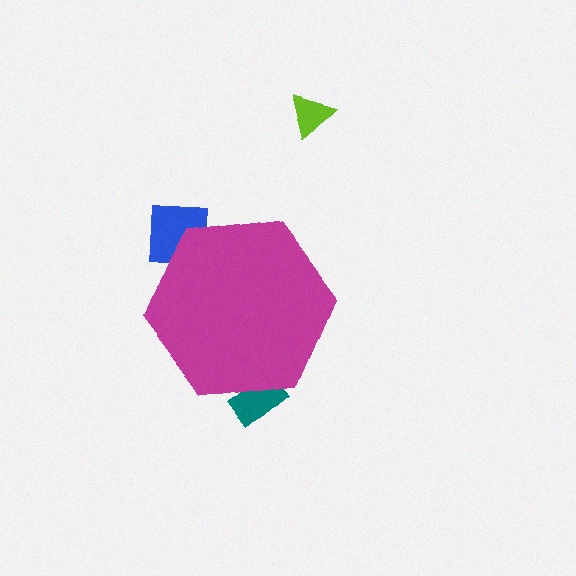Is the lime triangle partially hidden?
No, the lime triangle is fully visible.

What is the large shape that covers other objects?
A magenta hexagon.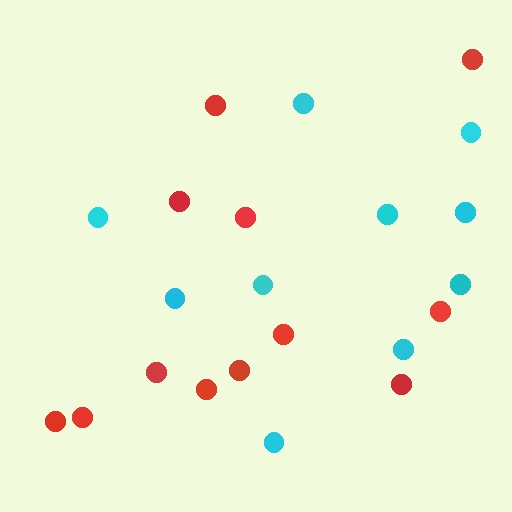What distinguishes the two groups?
There are 2 groups: one group of red circles (12) and one group of cyan circles (10).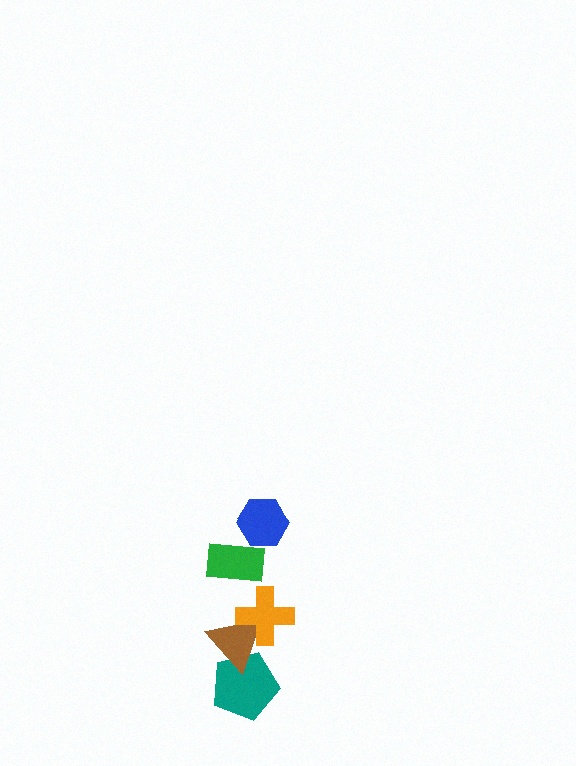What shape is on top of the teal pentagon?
The brown triangle is on top of the teal pentagon.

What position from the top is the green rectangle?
The green rectangle is 2nd from the top.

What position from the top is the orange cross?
The orange cross is 3rd from the top.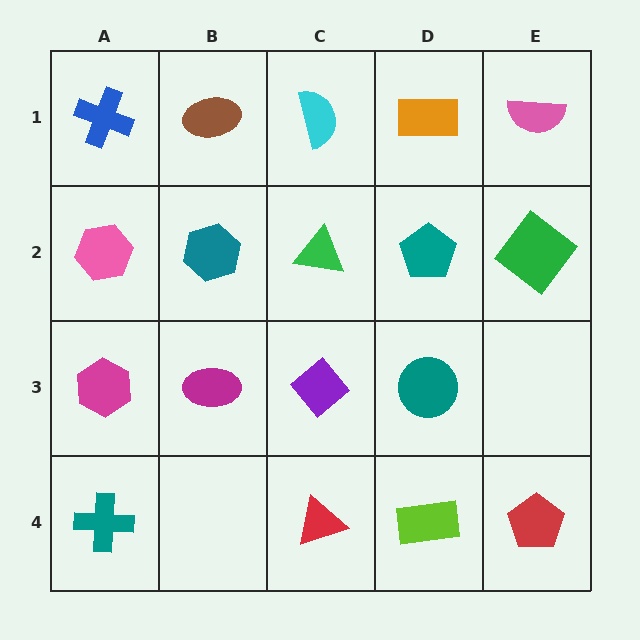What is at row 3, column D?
A teal circle.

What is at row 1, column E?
A pink semicircle.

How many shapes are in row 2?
5 shapes.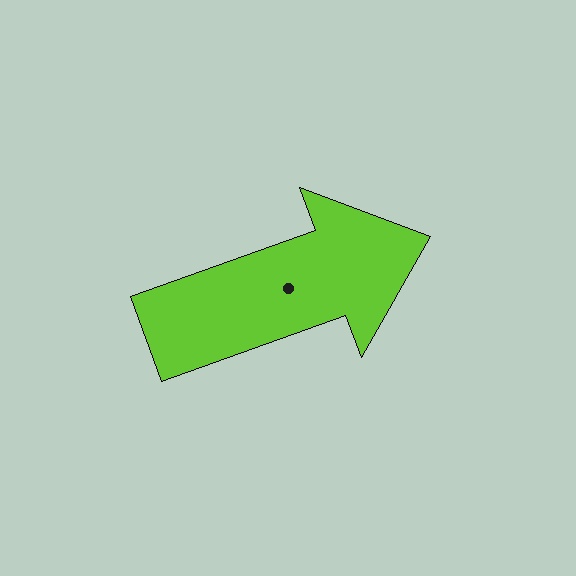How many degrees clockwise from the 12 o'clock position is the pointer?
Approximately 70 degrees.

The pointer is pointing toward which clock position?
Roughly 2 o'clock.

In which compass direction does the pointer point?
East.